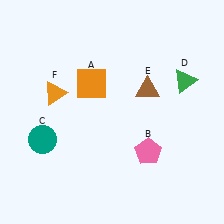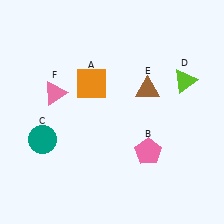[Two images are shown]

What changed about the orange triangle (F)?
In Image 1, F is orange. In Image 2, it changed to pink.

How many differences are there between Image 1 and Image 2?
There are 2 differences between the two images.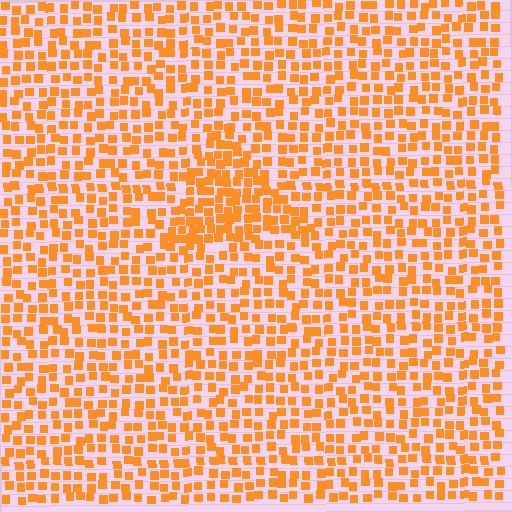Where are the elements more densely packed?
The elements are more densely packed inside the triangle boundary.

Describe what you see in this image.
The image contains small orange elements arranged at two different densities. A triangle-shaped region is visible where the elements are more densely packed than the surrounding area.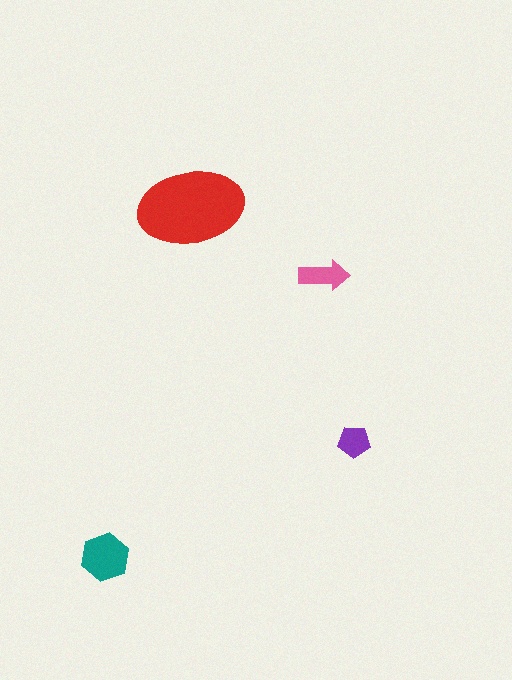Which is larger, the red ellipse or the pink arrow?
The red ellipse.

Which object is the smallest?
The purple pentagon.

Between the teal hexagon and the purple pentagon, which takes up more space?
The teal hexagon.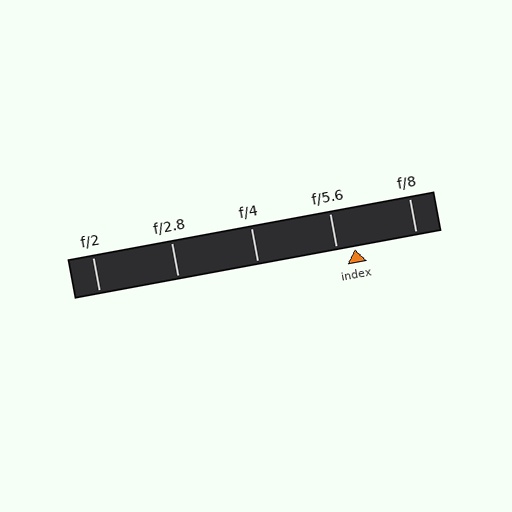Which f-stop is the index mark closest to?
The index mark is closest to f/5.6.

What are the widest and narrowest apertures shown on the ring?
The widest aperture shown is f/2 and the narrowest is f/8.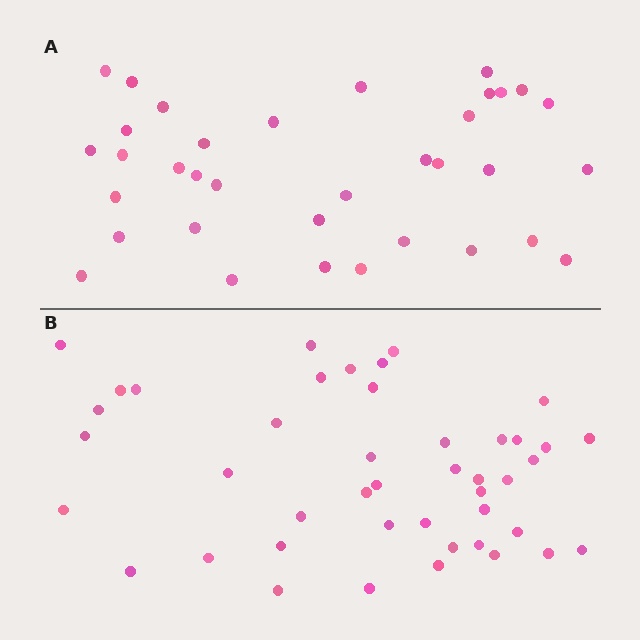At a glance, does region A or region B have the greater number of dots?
Region B (the bottom region) has more dots.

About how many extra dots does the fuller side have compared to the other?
Region B has roughly 8 or so more dots than region A.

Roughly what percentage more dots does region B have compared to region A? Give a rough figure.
About 25% more.